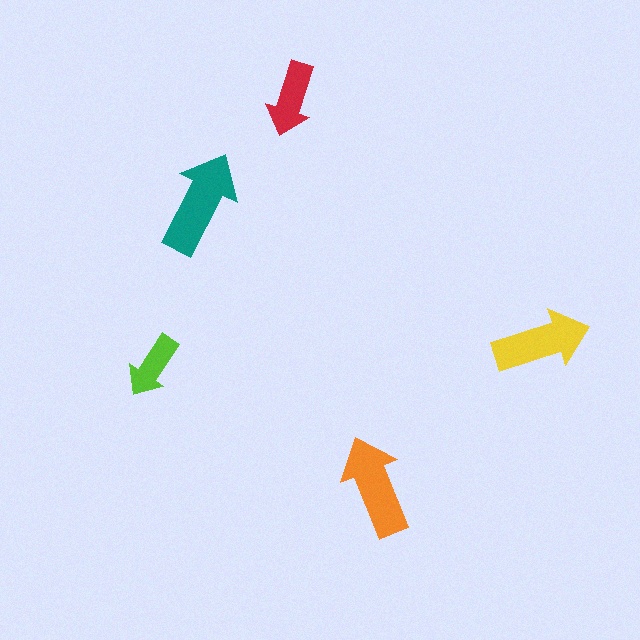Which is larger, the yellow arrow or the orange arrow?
The orange one.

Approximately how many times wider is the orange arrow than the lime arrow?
About 1.5 times wider.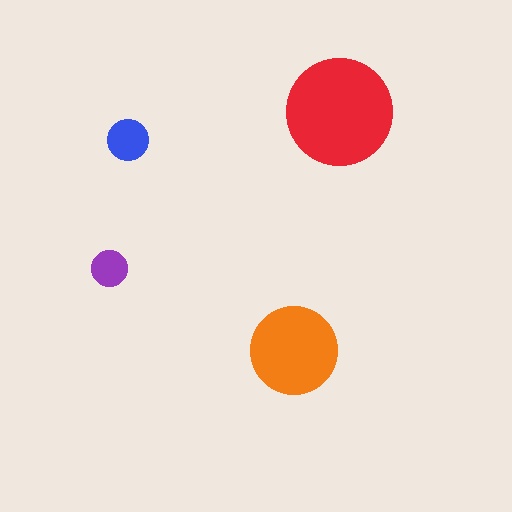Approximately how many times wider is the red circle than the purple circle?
About 3 times wider.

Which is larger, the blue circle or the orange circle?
The orange one.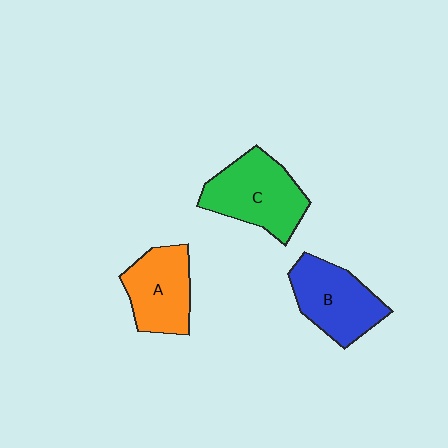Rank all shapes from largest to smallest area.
From largest to smallest: C (green), B (blue), A (orange).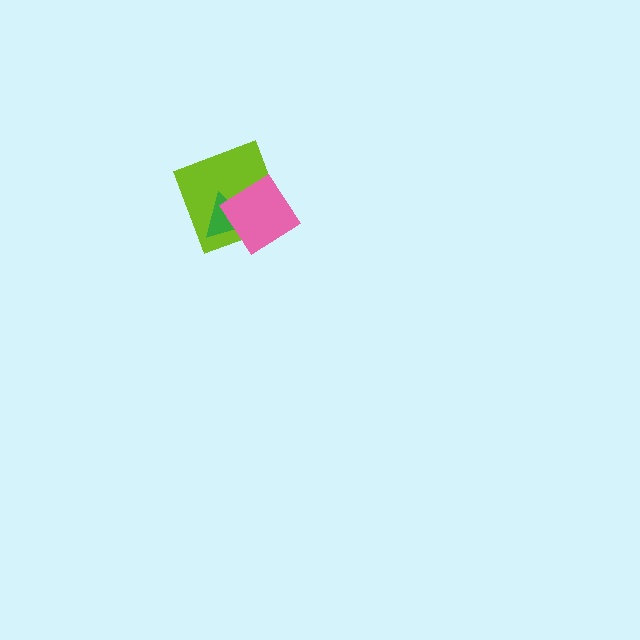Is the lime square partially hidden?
Yes, it is partially covered by another shape.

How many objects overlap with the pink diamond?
2 objects overlap with the pink diamond.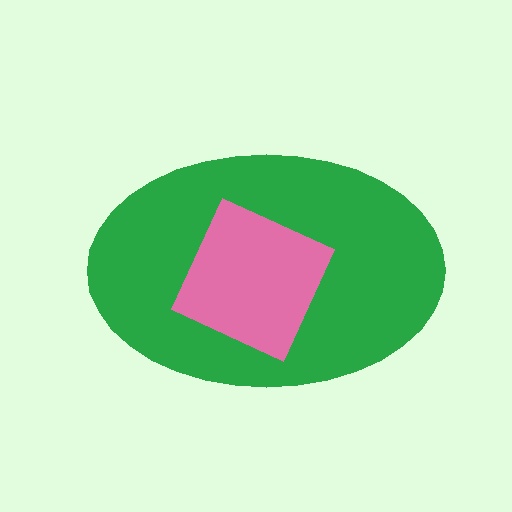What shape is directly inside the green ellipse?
The pink square.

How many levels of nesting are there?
2.